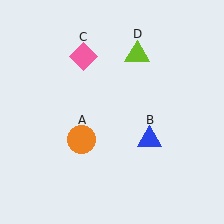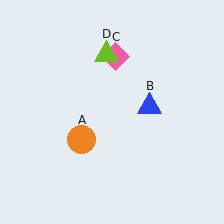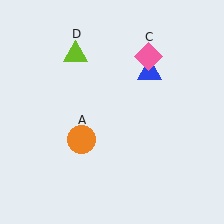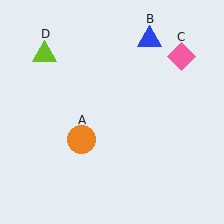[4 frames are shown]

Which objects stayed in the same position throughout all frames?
Orange circle (object A) remained stationary.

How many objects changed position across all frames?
3 objects changed position: blue triangle (object B), pink diamond (object C), lime triangle (object D).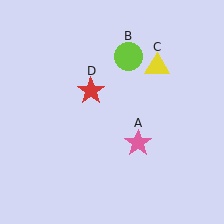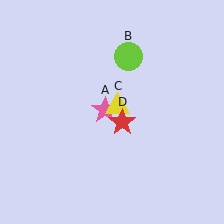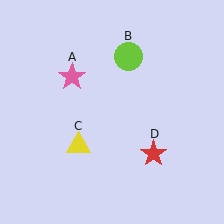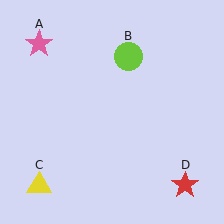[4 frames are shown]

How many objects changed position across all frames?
3 objects changed position: pink star (object A), yellow triangle (object C), red star (object D).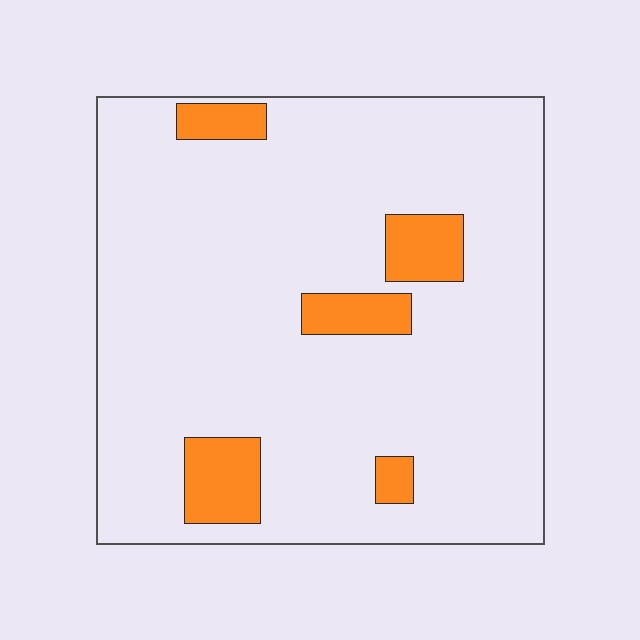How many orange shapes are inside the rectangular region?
5.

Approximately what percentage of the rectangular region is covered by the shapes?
Approximately 10%.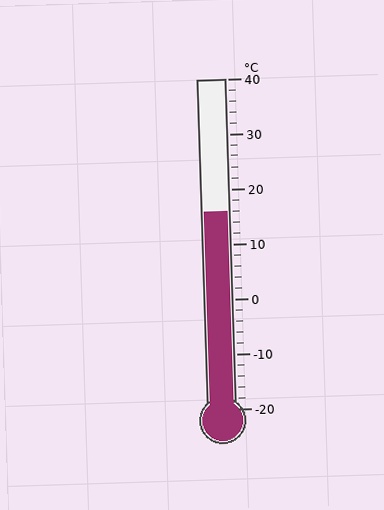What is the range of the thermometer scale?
The thermometer scale ranges from -20°C to 40°C.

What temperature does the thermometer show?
The thermometer shows approximately 16°C.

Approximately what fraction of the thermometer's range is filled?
The thermometer is filled to approximately 60% of its range.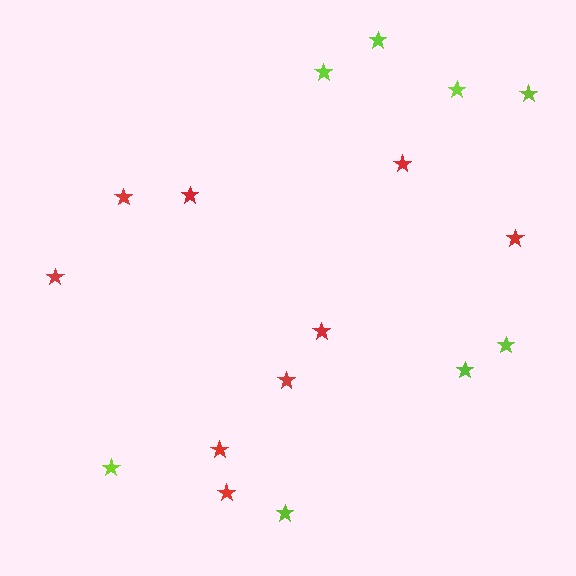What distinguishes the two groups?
There are 2 groups: one group of red stars (9) and one group of lime stars (8).